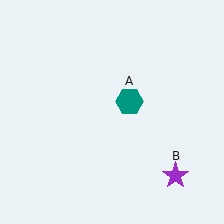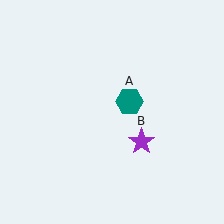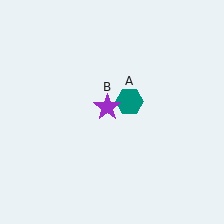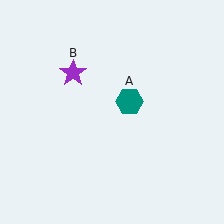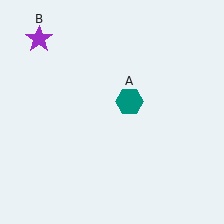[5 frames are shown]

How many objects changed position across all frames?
1 object changed position: purple star (object B).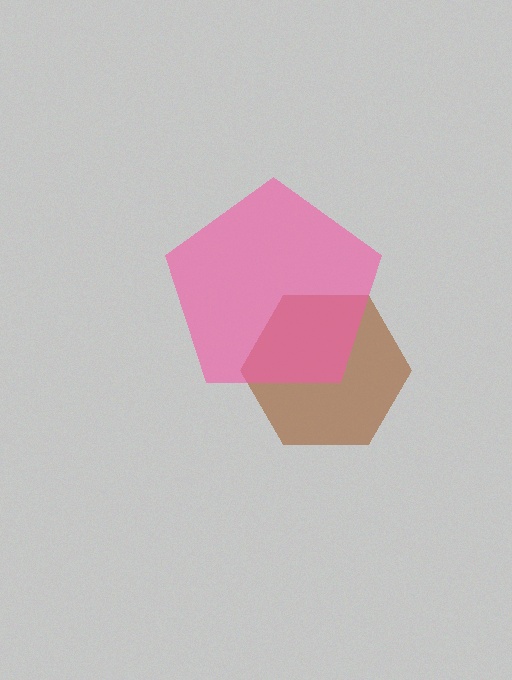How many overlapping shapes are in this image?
There are 2 overlapping shapes in the image.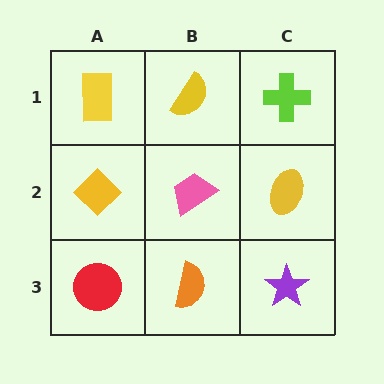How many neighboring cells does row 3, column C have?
2.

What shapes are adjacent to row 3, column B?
A pink trapezoid (row 2, column B), a red circle (row 3, column A), a purple star (row 3, column C).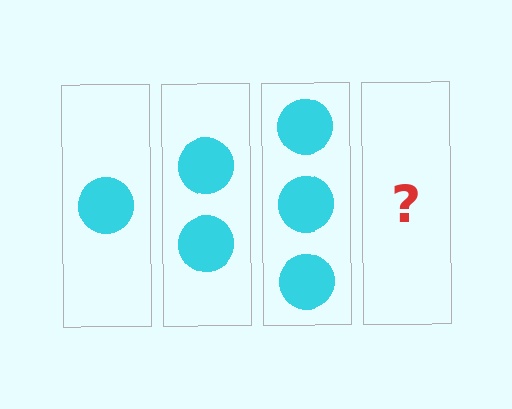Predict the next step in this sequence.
The next step is 4 circles.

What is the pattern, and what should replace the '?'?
The pattern is that each step adds one more circle. The '?' should be 4 circles.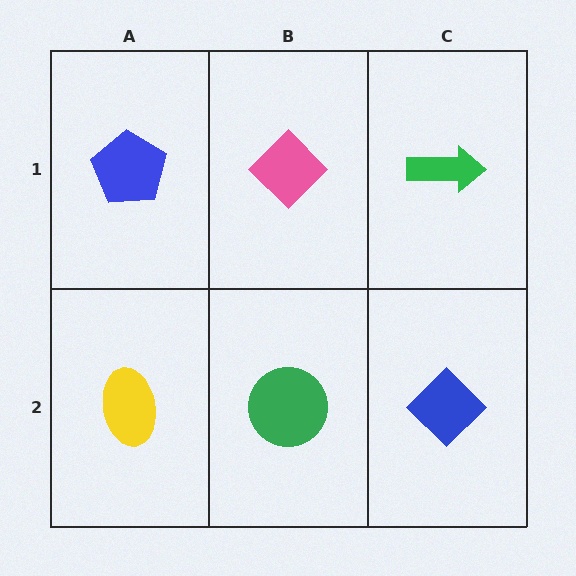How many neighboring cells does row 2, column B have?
3.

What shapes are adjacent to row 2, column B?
A pink diamond (row 1, column B), a yellow ellipse (row 2, column A), a blue diamond (row 2, column C).